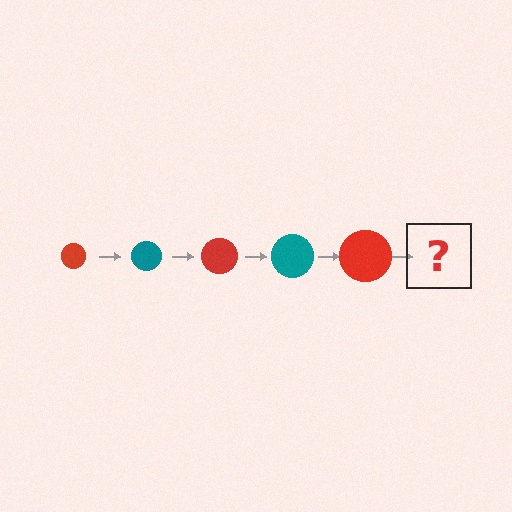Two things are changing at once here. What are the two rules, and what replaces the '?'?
The two rules are that the circle grows larger each step and the color cycles through red and teal. The '?' should be a teal circle, larger than the previous one.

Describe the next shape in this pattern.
It should be a teal circle, larger than the previous one.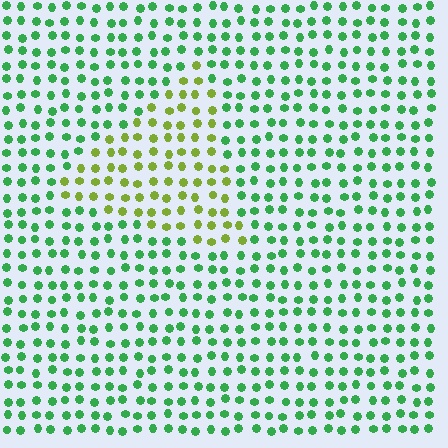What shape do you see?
I see a triangle.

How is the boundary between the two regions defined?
The boundary is defined purely by a slight shift in hue (about 49 degrees). Spacing, size, and orientation are identical on both sides.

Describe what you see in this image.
The image is filled with small green elements in a uniform arrangement. A triangle-shaped region is visible where the elements are tinted to a slightly different hue, forming a subtle color boundary.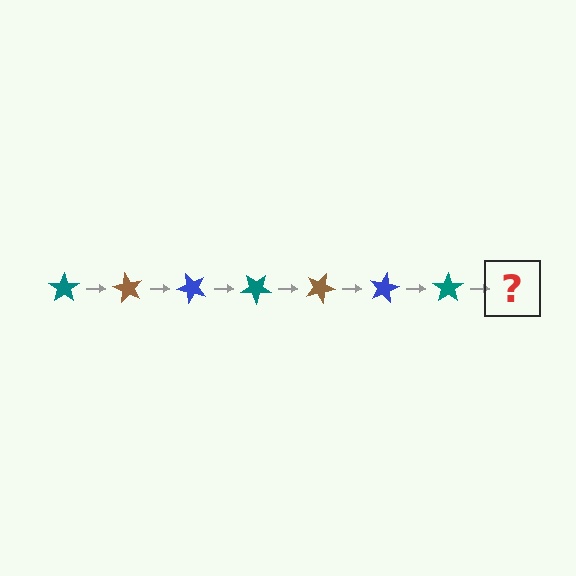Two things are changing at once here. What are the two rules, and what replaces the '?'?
The two rules are that it rotates 60 degrees each step and the color cycles through teal, brown, and blue. The '?' should be a brown star, rotated 420 degrees from the start.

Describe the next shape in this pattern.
It should be a brown star, rotated 420 degrees from the start.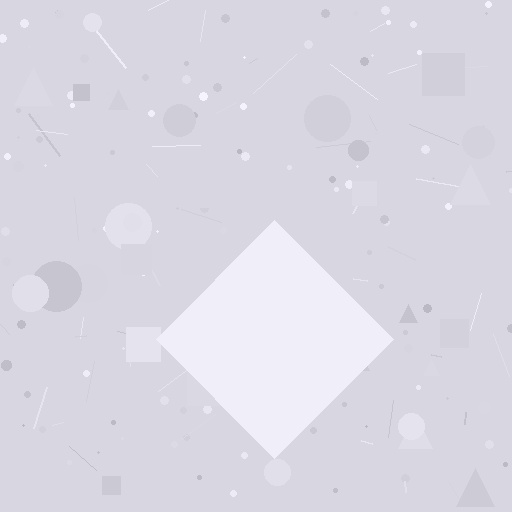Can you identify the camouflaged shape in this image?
The camouflaged shape is a diamond.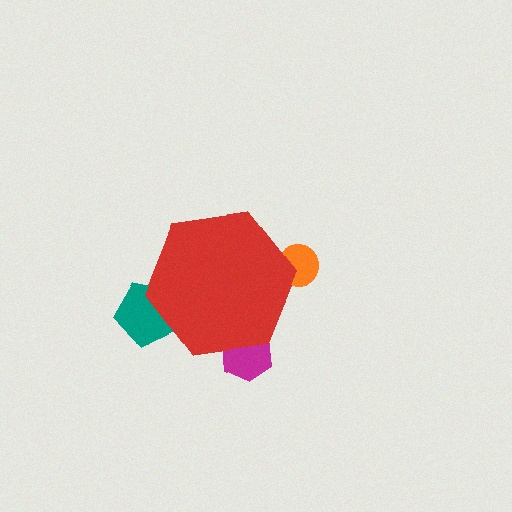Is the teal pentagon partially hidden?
Yes, the teal pentagon is partially hidden behind the red hexagon.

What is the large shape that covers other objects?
A red hexagon.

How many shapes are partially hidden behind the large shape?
3 shapes are partially hidden.